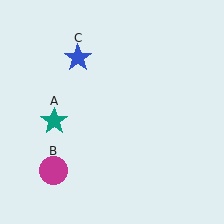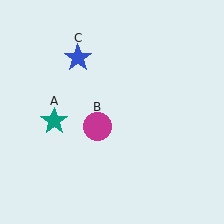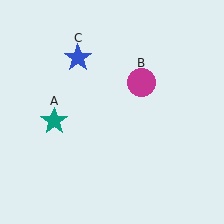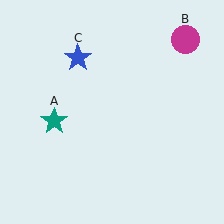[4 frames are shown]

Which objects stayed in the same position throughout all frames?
Teal star (object A) and blue star (object C) remained stationary.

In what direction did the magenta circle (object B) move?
The magenta circle (object B) moved up and to the right.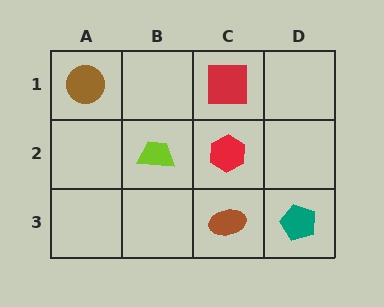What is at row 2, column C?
A red hexagon.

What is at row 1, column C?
A red square.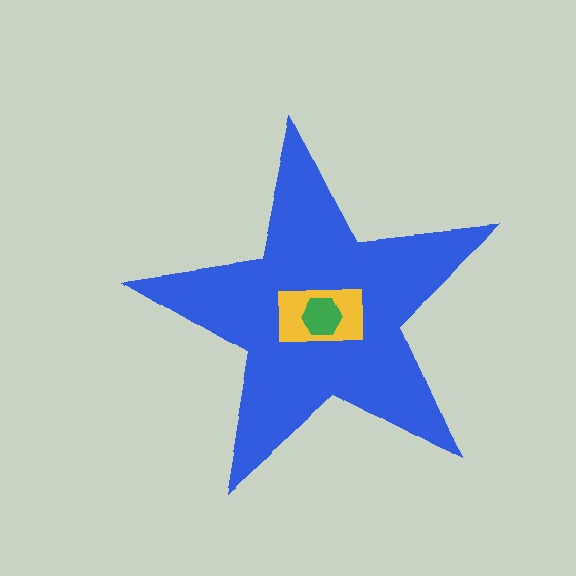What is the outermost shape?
The blue star.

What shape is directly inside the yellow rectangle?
The green hexagon.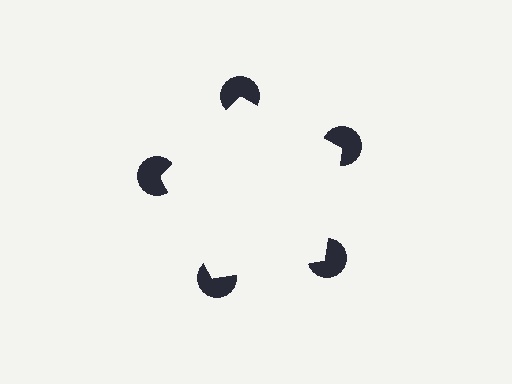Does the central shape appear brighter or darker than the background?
It typically appears slightly brighter than the background, even though no actual brightness change is drawn.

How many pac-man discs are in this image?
There are 5 — one at each vertex of the illusory pentagon.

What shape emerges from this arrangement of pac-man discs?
An illusory pentagon — its edges are inferred from the aligned wedge cuts in the pac-man discs, not physically drawn.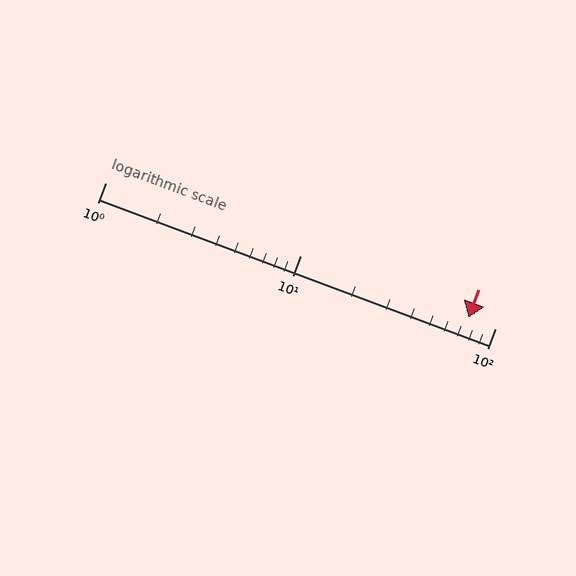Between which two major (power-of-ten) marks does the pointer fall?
The pointer is between 10 and 100.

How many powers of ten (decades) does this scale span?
The scale spans 2 decades, from 1 to 100.